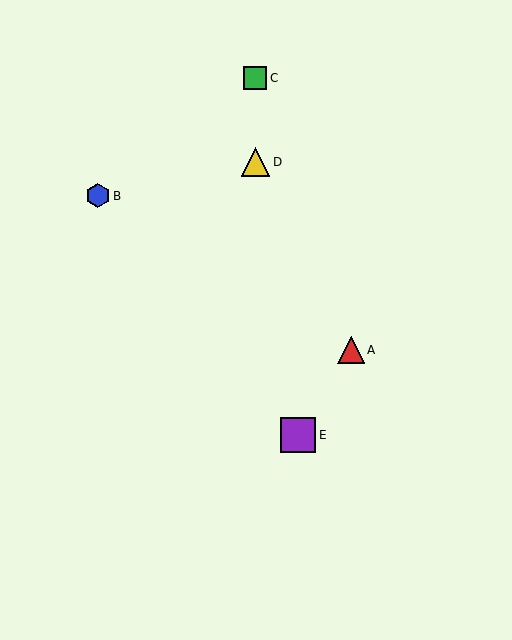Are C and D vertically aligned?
Yes, both are at x≈255.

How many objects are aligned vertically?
2 objects (C, D) are aligned vertically.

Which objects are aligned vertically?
Objects C, D are aligned vertically.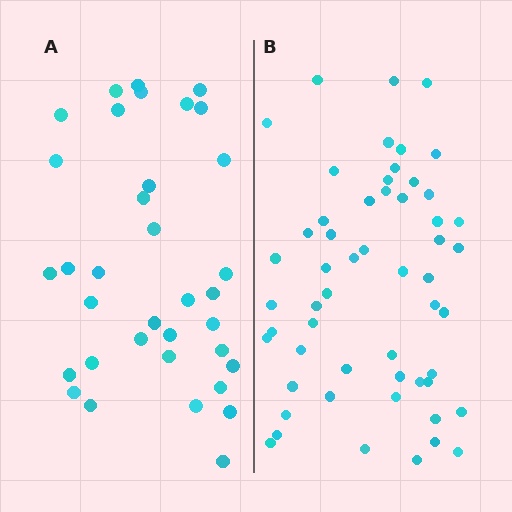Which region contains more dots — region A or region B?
Region B (the right region) has more dots.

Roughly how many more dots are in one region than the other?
Region B has approximately 20 more dots than region A.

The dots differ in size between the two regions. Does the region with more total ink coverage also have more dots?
No. Region A has more total ink coverage because its dots are larger, but region B actually contains more individual dots. Total area can be misleading — the number of items is what matters here.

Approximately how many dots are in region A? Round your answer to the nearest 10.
About 40 dots. (The exact count is 35, which rounds to 40.)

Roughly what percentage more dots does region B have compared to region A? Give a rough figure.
About 55% more.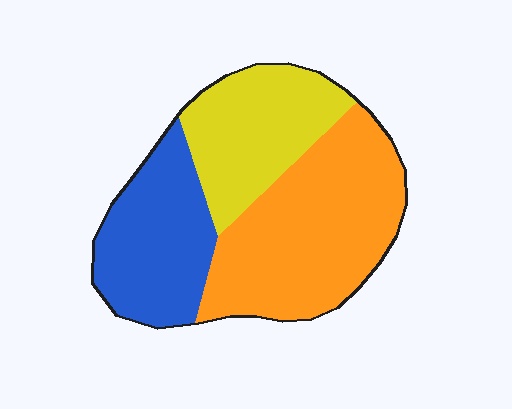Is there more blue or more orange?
Orange.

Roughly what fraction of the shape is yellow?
Yellow takes up about one quarter (1/4) of the shape.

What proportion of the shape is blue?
Blue takes up about one quarter (1/4) of the shape.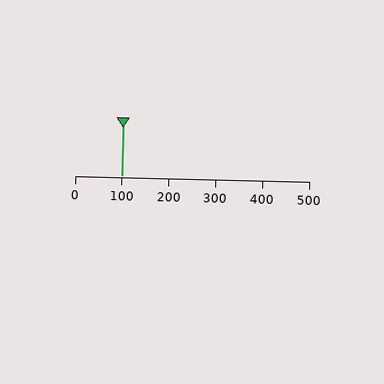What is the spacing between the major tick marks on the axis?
The major ticks are spaced 100 apart.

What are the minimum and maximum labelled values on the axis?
The axis runs from 0 to 500.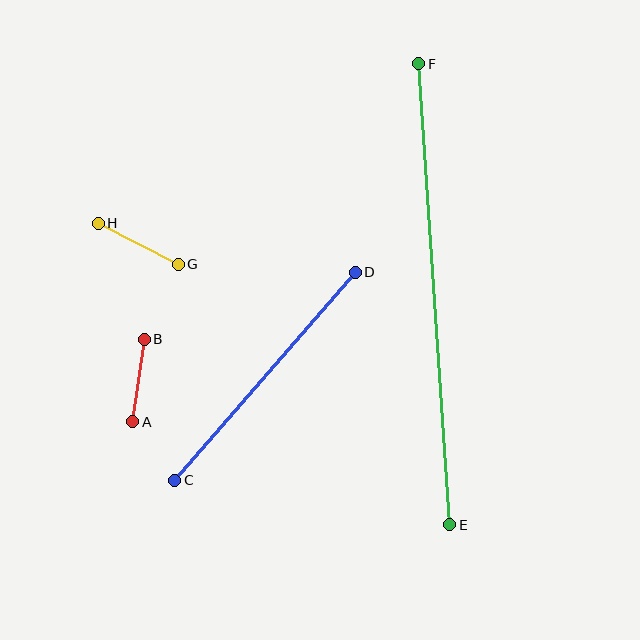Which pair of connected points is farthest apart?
Points E and F are farthest apart.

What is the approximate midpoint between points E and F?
The midpoint is at approximately (434, 294) pixels.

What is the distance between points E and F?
The distance is approximately 462 pixels.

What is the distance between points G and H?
The distance is approximately 90 pixels.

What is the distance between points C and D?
The distance is approximately 275 pixels.